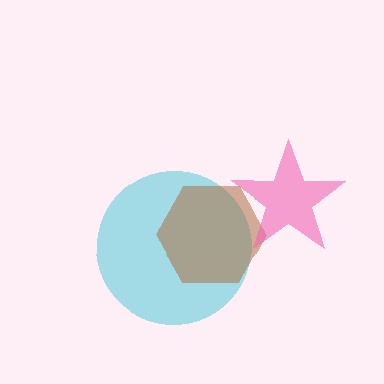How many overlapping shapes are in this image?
There are 3 overlapping shapes in the image.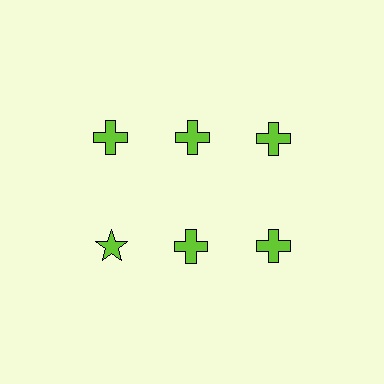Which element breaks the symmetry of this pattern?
The lime star in the second row, leftmost column breaks the symmetry. All other shapes are lime crosses.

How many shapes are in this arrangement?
There are 6 shapes arranged in a grid pattern.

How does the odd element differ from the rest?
It has a different shape: star instead of cross.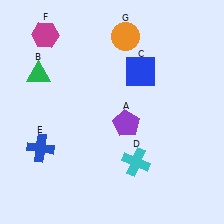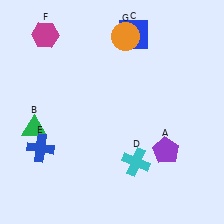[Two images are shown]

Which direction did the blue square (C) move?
The blue square (C) moved up.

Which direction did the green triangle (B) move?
The green triangle (B) moved down.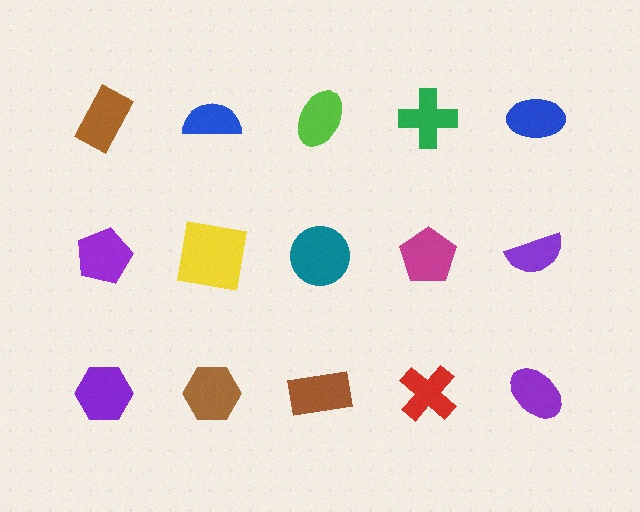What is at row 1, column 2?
A blue semicircle.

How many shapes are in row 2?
5 shapes.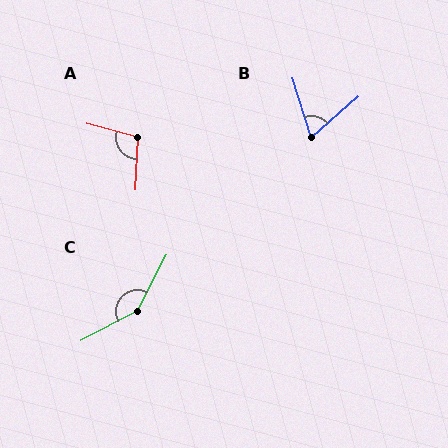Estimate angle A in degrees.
Approximately 102 degrees.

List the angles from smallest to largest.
B (66°), A (102°), C (146°).